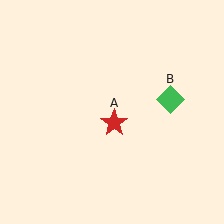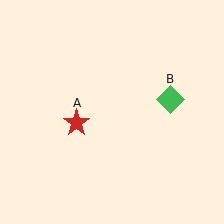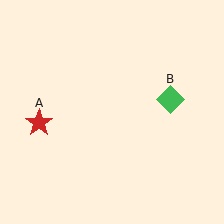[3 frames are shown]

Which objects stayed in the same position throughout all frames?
Green diamond (object B) remained stationary.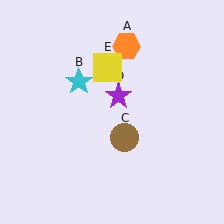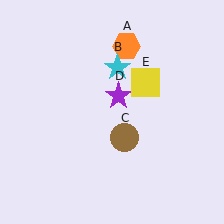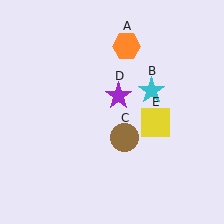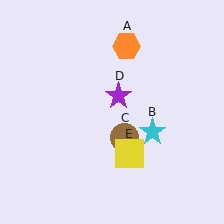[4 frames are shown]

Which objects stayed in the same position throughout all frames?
Orange hexagon (object A) and brown circle (object C) and purple star (object D) remained stationary.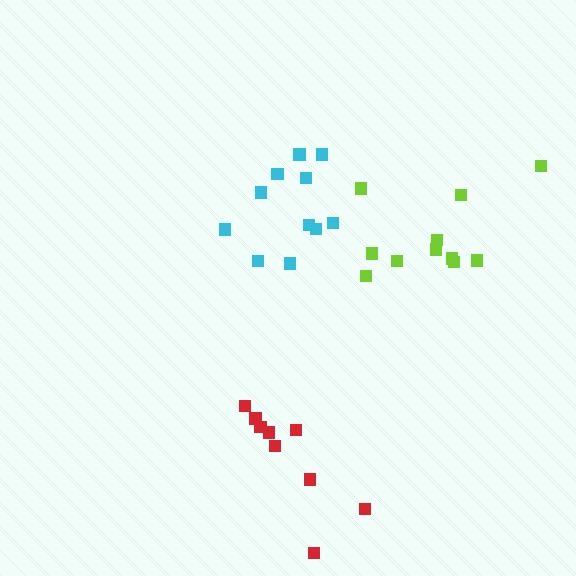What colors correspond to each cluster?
The clusters are colored: lime, cyan, red.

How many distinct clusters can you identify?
There are 3 distinct clusters.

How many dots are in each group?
Group 1: 11 dots, Group 2: 11 dots, Group 3: 9 dots (31 total).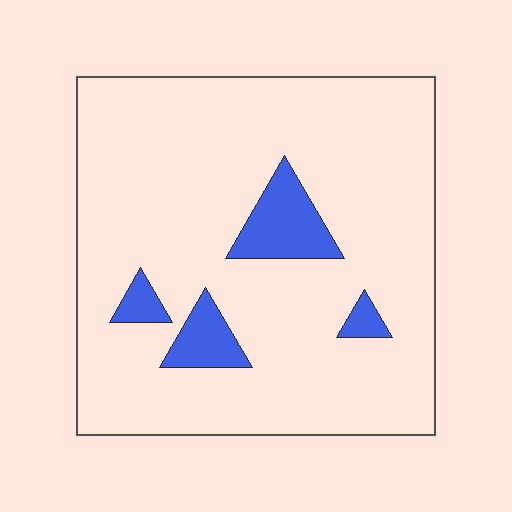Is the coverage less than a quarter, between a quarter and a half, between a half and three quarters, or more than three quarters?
Less than a quarter.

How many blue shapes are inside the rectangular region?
4.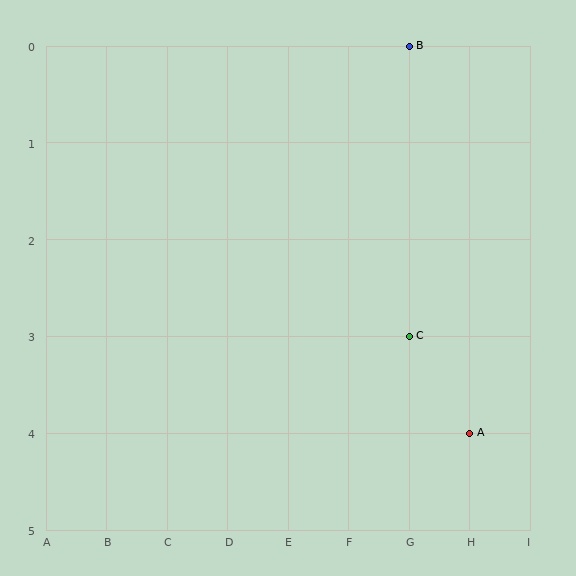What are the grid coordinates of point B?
Point B is at grid coordinates (G, 0).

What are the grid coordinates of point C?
Point C is at grid coordinates (G, 3).